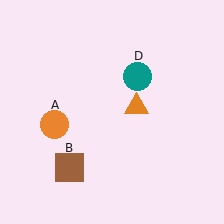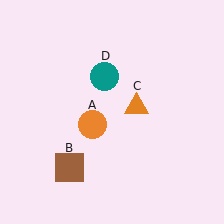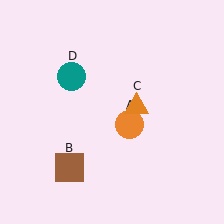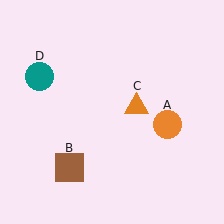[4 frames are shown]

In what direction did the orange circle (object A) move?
The orange circle (object A) moved right.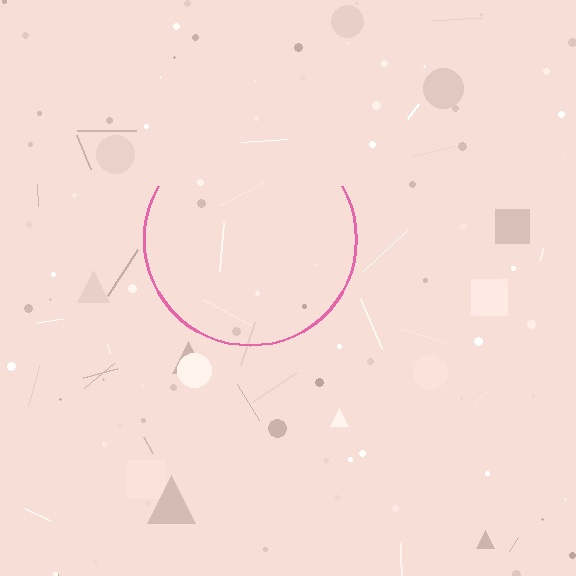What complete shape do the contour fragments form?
The contour fragments form a circle.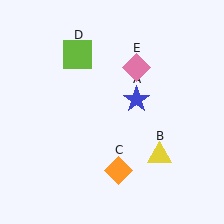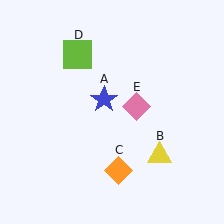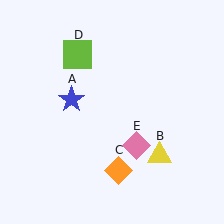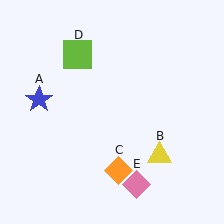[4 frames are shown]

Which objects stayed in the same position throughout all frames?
Yellow triangle (object B) and orange diamond (object C) and lime square (object D) remained stationary.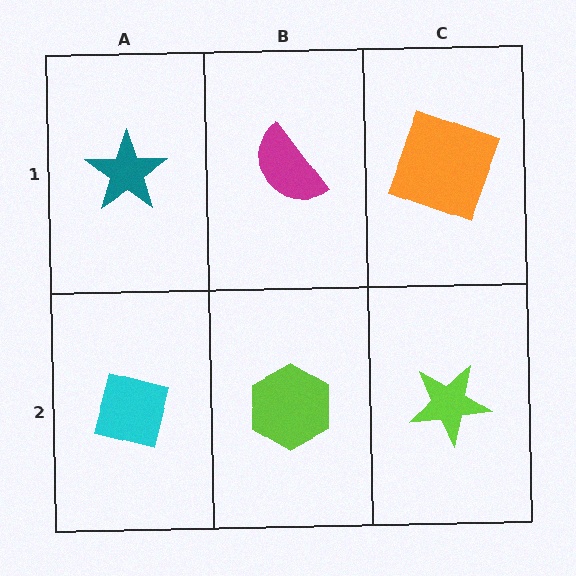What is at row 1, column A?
A teal star.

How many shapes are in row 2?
3 shapes.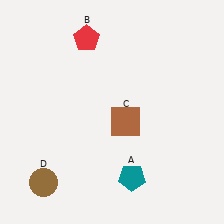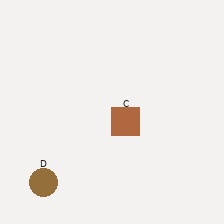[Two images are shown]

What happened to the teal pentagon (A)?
The teal pentagon (A) was removed in Image 2. It was in the bottom-right area of Image 1.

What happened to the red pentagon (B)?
The red pentagon (B) was removed in Image 2. It was in the top-left area of Image 1.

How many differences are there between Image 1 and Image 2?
There are 2 differences between the two images.